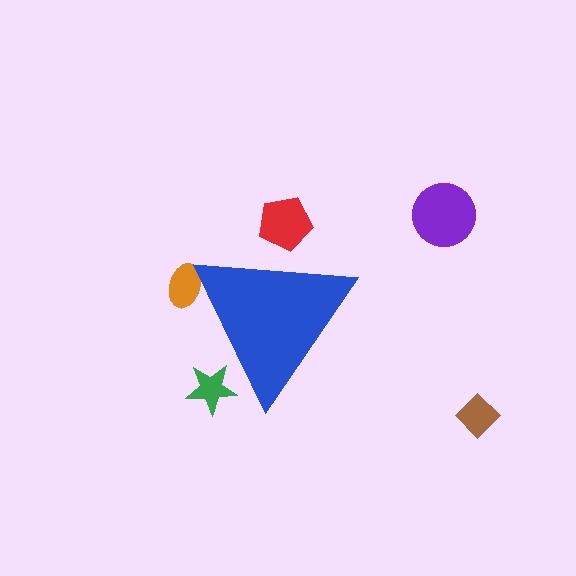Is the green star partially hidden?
Yes, the green star is partially hidden behind the blue triangle.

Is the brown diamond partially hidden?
No, the brown diamond is fully visible.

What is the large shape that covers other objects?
A blue triangle.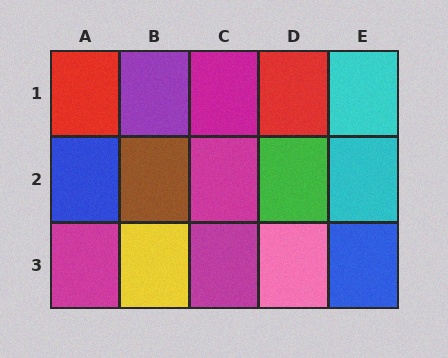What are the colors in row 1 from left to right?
Red, purple, magenta, red, cyan.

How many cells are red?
2 cells are red.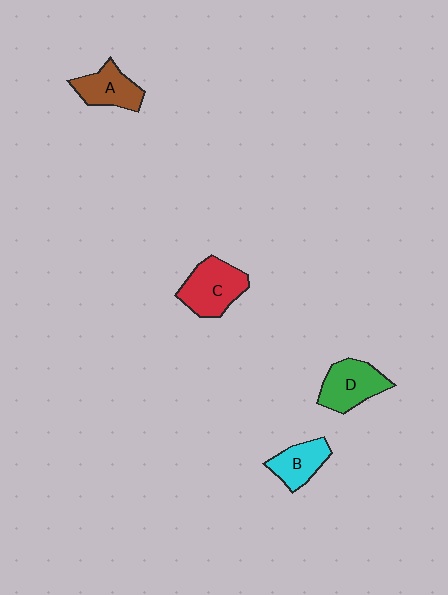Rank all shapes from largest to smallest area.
From largest to smallest: C (red), D (green), A (brown), B (cyan).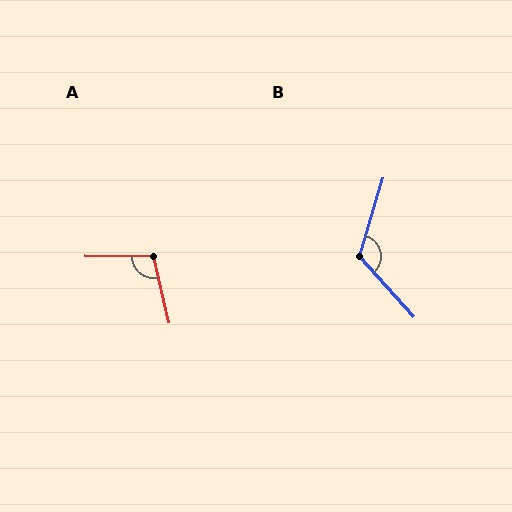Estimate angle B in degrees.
Approximately 121 degrees.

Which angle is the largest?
B, at approximately 121 degrees.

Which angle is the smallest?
A, at approximately 104 degrees.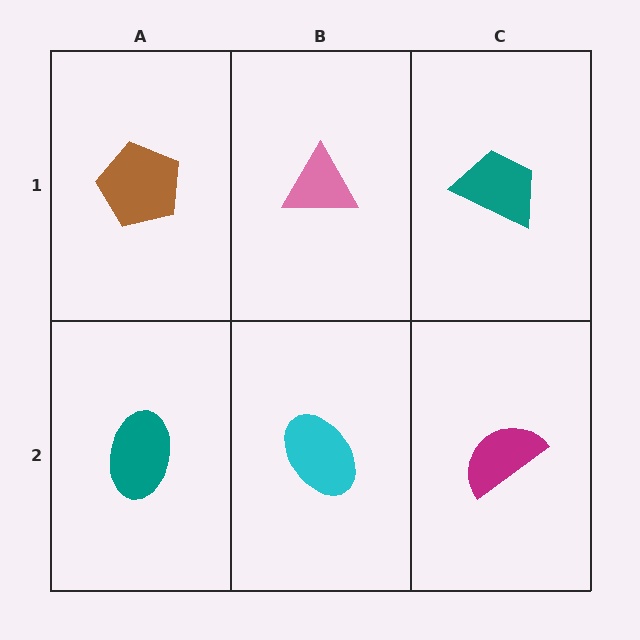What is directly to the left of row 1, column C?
A pink triangle.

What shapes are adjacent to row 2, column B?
A pink triangle (row 1, column B), a teal ellipse (row 2, column A), a magenta semicircle (row 2, column C).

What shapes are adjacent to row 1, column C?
A magenta semicircle (row 2, column C), a pink triangle (row 1, column B).